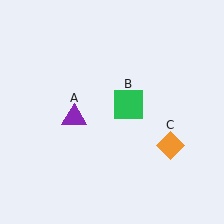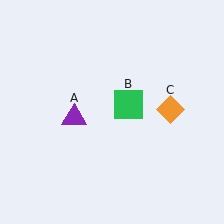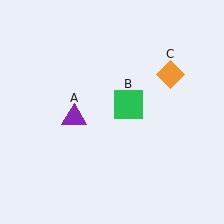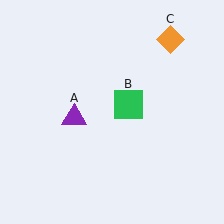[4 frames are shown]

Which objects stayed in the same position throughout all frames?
Purple triangle (object A) and green square (object B) remained stationary.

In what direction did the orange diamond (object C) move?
The orange diamond (object C) moved up.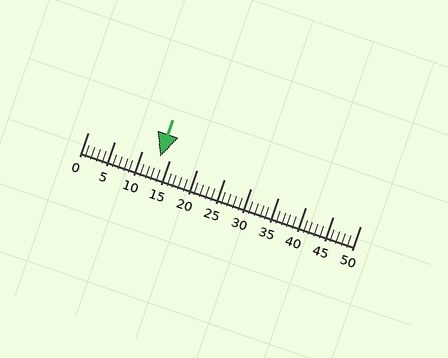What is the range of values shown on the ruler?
The ruler shows values from 0 to 50.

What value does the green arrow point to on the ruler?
The green arrow points to approximately 13.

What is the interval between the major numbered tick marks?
The major tick marks are spaced 5 units apart.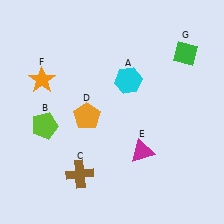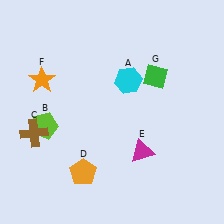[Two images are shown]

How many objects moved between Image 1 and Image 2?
3 objects moved between the two images.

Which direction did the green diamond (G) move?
The green diamond (G) moved left.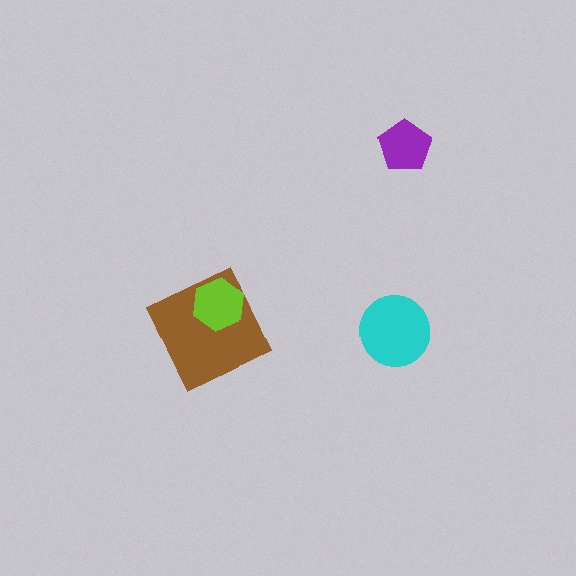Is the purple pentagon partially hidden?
No, no other shape covers it.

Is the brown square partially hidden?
Yes, it is partially covered by another shape.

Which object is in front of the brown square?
The lime hexagon is in front of the brown square.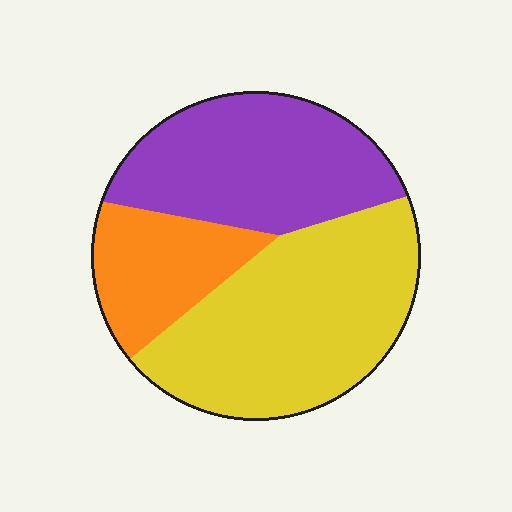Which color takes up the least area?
Orange, at roughly 20%.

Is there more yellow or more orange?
Yellow.